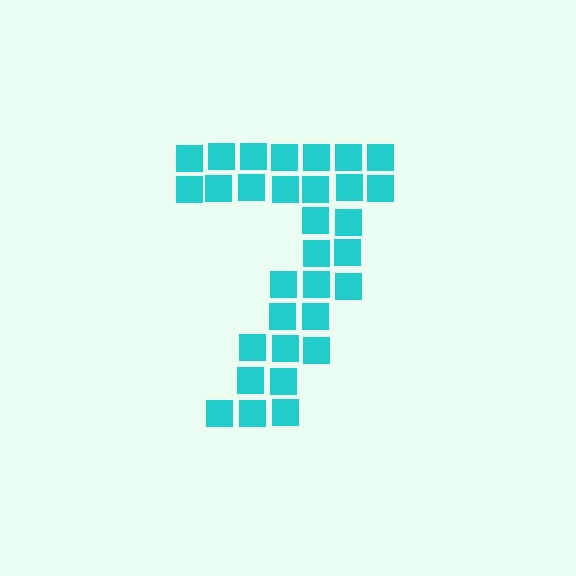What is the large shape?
The large shape is the digit 7.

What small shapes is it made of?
It is made of small squares.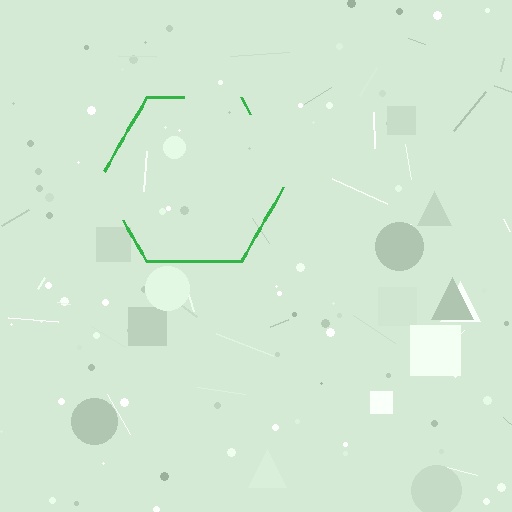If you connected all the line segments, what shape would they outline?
They would outline a hexagon.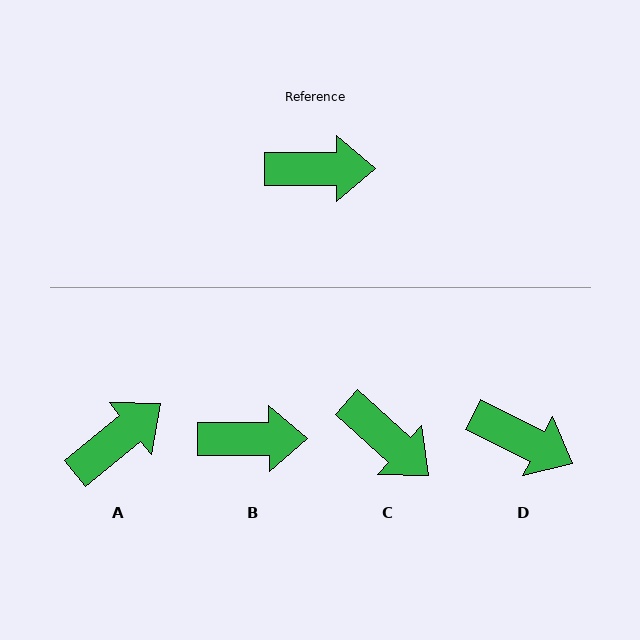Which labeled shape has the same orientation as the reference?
B.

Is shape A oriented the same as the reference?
No, it is off by about 39 degrees.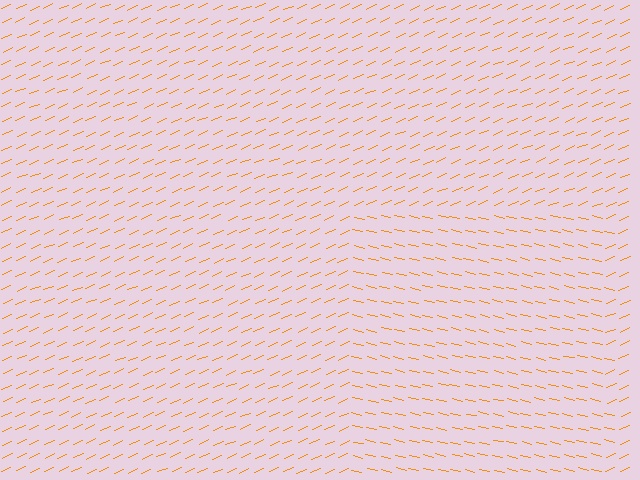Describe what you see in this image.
The image is filled with small orange line segments. A rectangle region in the image has lines oriented differently from the surrounding lines, creating a visible texture boundary.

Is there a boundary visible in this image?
Yes, there is a texture boundary formed by a change in line orientation.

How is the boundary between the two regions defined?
The boundary is defined purely by a change in line orientation (approximately 37 degrees difference). All lines are the same color and thickness.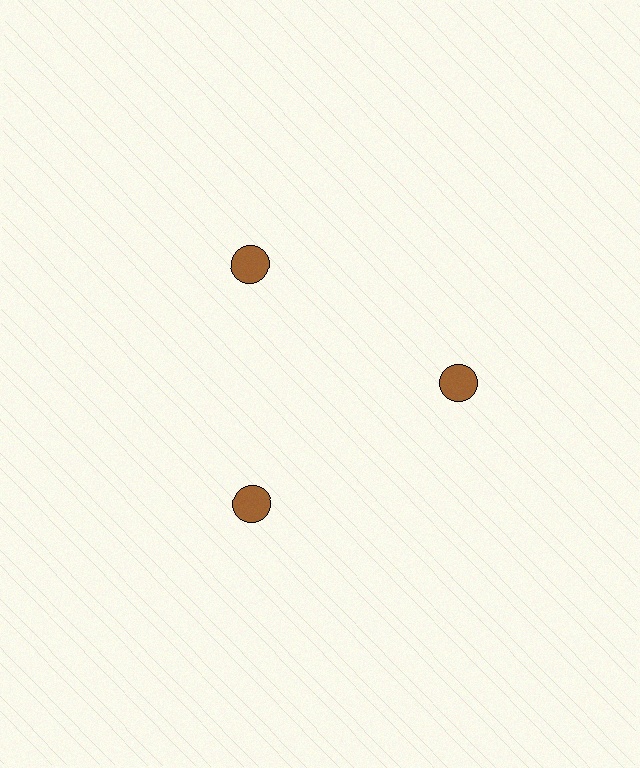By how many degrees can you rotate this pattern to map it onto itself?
The pattern maps onto itself every 120 degrees of rotation.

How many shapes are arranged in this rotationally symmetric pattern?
There are 3 shapes, arranged in 3 groups of 1.